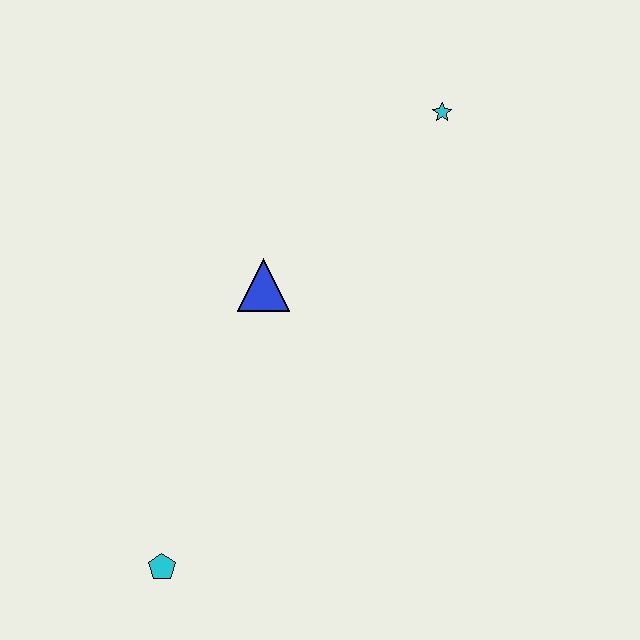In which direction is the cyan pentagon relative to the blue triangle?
The cyan pentagon is below the blue triangle.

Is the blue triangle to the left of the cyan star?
Yes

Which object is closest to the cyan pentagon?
The blue triangle is closest to the cyan pentagon.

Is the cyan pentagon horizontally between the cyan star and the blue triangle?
No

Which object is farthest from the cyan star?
The cyan pentagon is farthest from the cyan star.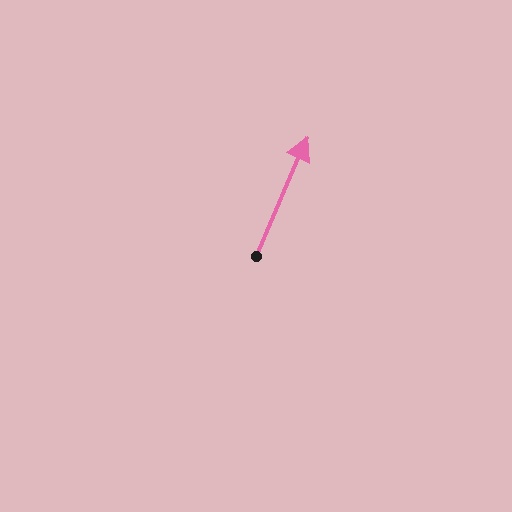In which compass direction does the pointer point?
Northeast.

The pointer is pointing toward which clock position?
Roughly 1 o'clock.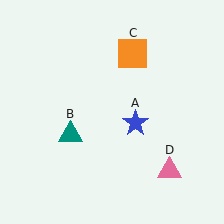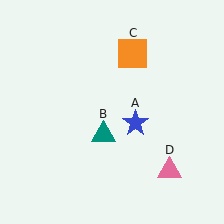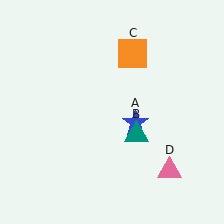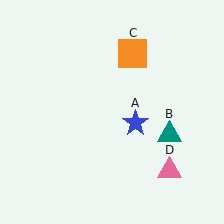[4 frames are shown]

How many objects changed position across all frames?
1 object changed position: teal triangle (object B).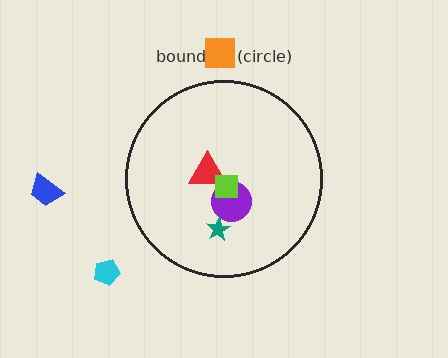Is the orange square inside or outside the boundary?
Outside.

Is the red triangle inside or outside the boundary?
Inside.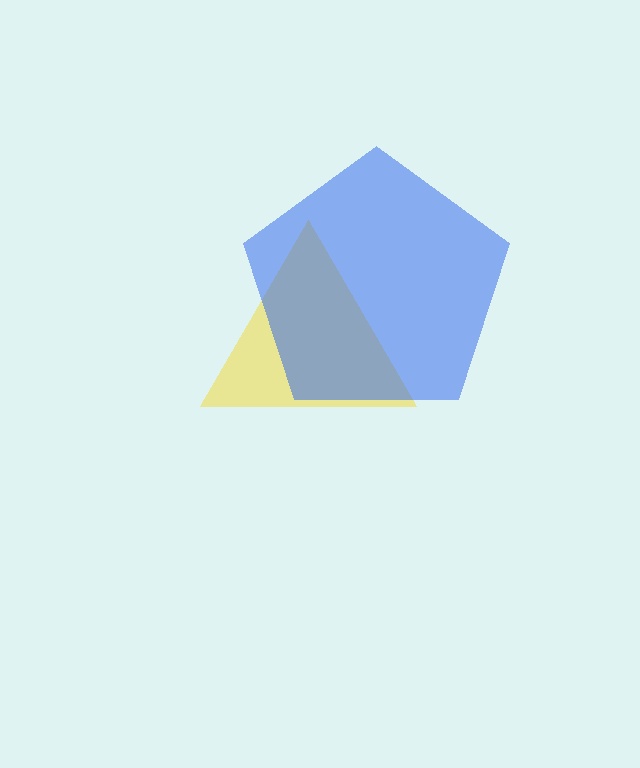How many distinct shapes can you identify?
There are 2 distinct shapes: a yellow triangle, a blue pentagon.